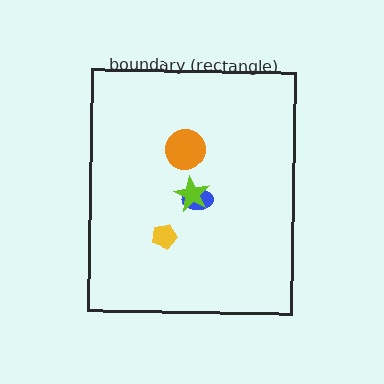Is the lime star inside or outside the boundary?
Inside.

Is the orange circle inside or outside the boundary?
Inside.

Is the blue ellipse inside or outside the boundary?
Inside.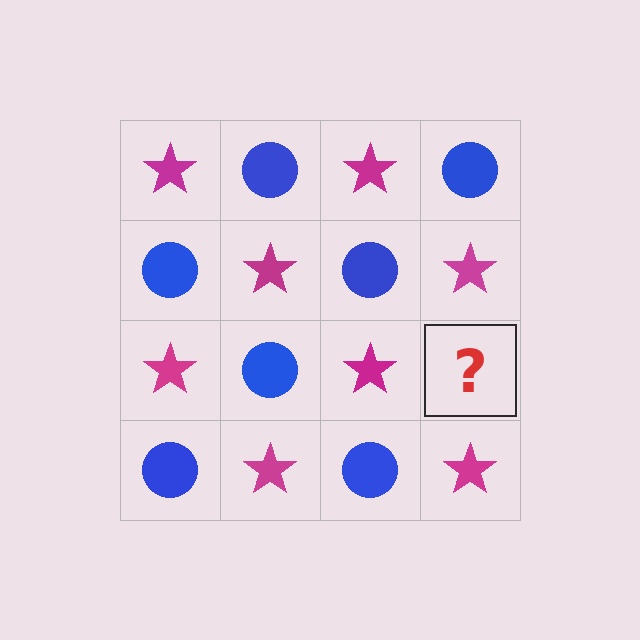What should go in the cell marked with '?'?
The missing cell should contain a blue circle.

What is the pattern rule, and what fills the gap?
The rule is that it alternates magenta star and blue circle in a checkerboard pattern. The gap should be filled with a blue circle.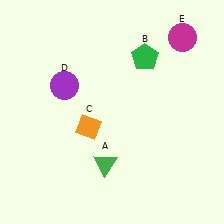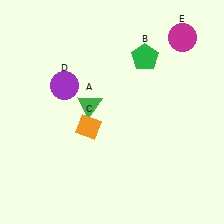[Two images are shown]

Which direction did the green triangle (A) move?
The green triangle (A) moved up.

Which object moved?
The green triangle (A) moved up.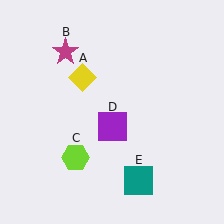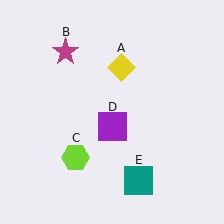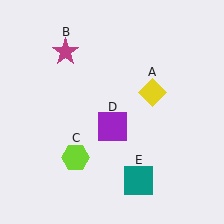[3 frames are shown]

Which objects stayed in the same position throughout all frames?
Magenta star (object B) and lime hexagon (object C) and purple square (object D) and teal square (object E) remained stationary.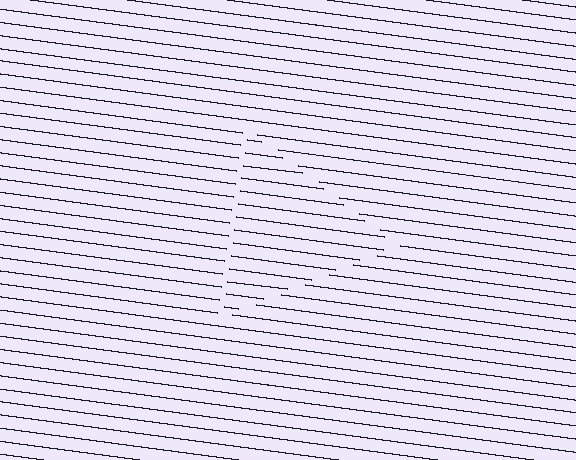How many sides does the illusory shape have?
3 sides — the line-ends trace a triangle.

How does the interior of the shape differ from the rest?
The interior of the shape contains the same grating, shifted by half a period — the contour is defined by the phase discontinuity where line-ends from the inner and outer gratings abut.